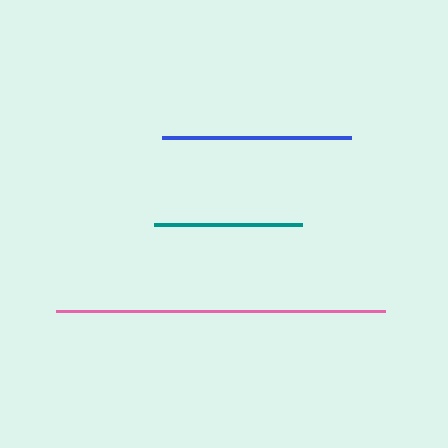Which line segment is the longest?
The pink line is the longest at approximately 330 pixels.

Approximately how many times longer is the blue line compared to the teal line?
The blue line is approximately 1.3 times the length of the teal line.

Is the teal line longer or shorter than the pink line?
The pink line is longer than the teal line.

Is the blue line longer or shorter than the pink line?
The pink line is longer than the blue line.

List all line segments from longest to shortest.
From longest to shortest: pink, blue, teal.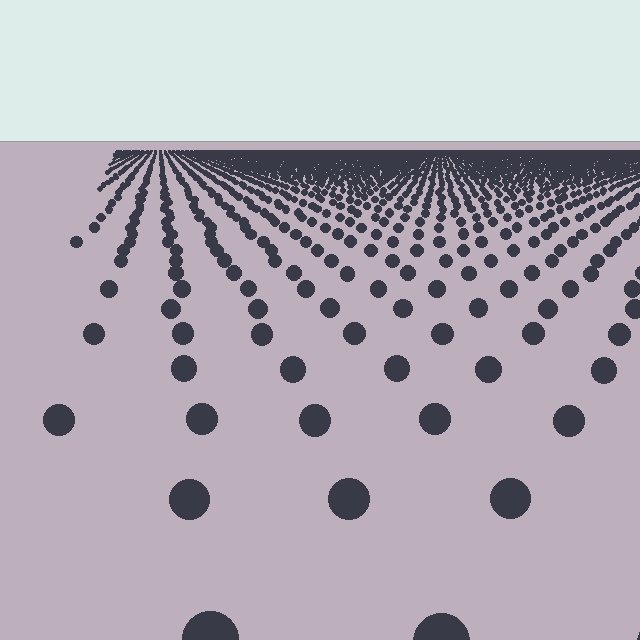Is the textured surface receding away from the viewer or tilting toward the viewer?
The surface is receding away from the viewer. Texture elements get smaller and denser toward the top.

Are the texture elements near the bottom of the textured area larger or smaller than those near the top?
Larger. Near the bottom, elements are closer to the viewer and appear at a bigger on-screen size.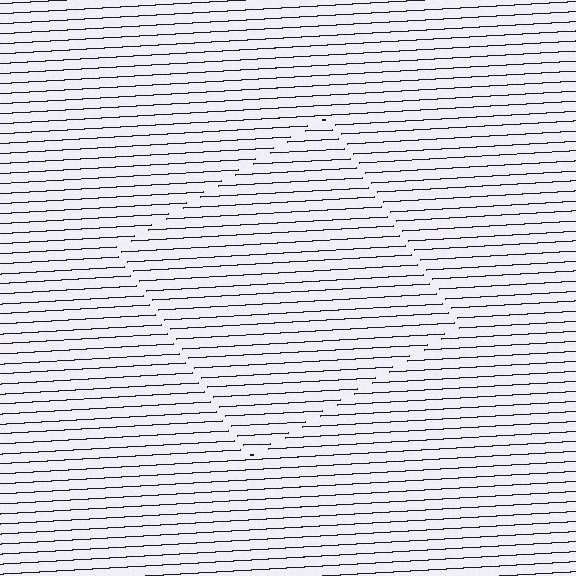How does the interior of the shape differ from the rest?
The interior of the shape contains the same grating, shifted by half a period — the contour is defined by the phase discontinuity where line-ends from the inner and outer gratings abut.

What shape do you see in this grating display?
An illusory square. The interior of the shape contains the same grating, shifted by half a period — the contour is defined by the phase discontinuity where line-ends from the inner and outer gratings abut.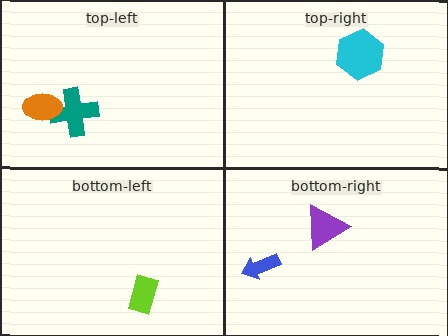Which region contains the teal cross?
The top-left region.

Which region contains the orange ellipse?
The top-left region.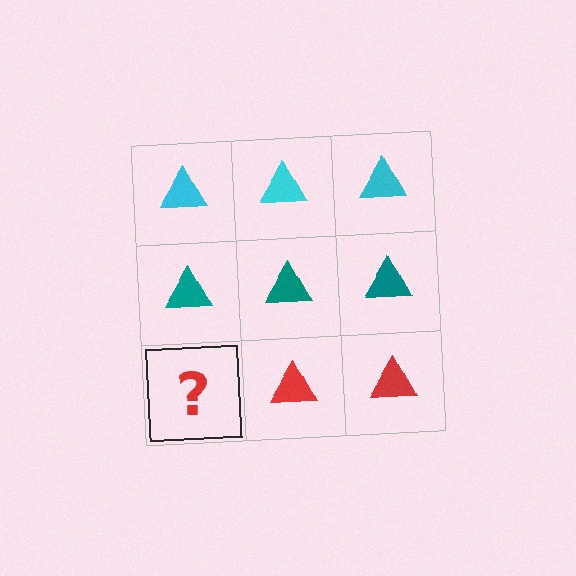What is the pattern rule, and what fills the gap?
The rule is that each row has a consistent color. The gap should be filled with a red triangle.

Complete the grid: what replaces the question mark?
The question mark should be replaced with a red triangle.